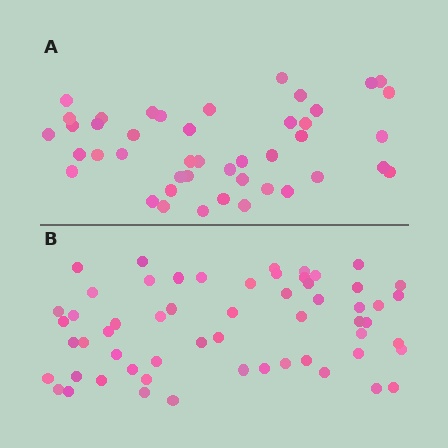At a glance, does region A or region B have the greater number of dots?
Region B (the bottom region) has more dots.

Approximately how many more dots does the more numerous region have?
Region B has approximately 15 more dots than region A.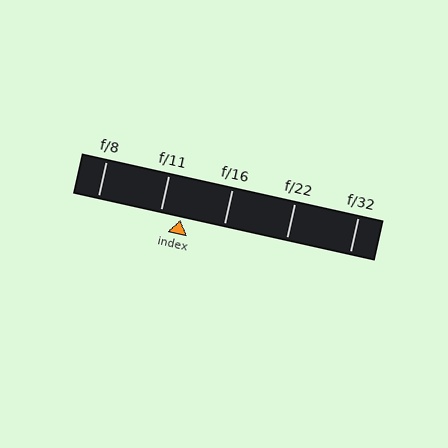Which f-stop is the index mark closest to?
The index mark is closest to f/11.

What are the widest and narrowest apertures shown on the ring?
The widest aperture shown is f/8 and the narrowest is f/32.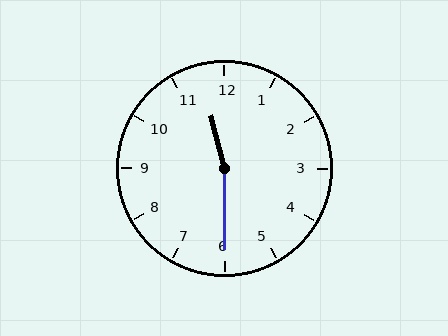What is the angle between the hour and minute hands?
Approximately 165 degrees.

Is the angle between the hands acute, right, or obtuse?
It is obtuse.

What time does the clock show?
11:30.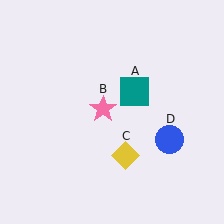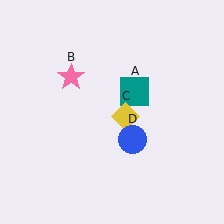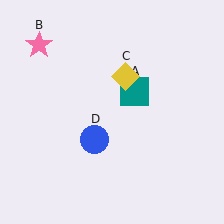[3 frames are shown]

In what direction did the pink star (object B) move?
The pink star (object B) moved up and to the left.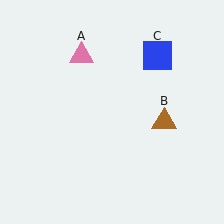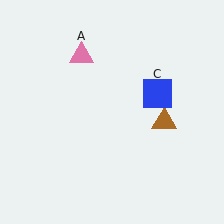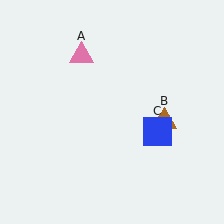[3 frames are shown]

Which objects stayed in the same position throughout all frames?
Pink triangle (object A) and brown triangle (object B) remained stationary.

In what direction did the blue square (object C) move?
The blue square (object C) moved down.